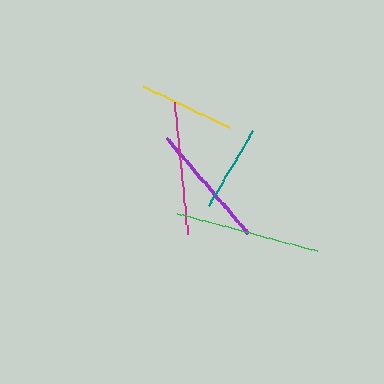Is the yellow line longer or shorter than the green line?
The green line is longer than the yellow line.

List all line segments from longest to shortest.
From longest to shortest: green, magenta, purple, yellow, teal.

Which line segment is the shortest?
The teal line is the shortest at approximately 87 pixels.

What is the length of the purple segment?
The purple segment is approximately 125 pixels long.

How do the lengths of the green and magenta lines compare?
The green and magenta lines are approximately the same length.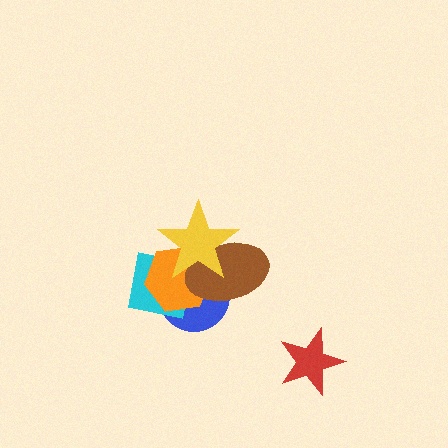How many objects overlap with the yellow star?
4 objects overlap with the yellow star.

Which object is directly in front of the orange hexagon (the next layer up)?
The brown ellipse is directly in front of the orange hexagon.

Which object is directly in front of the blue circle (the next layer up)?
The cyan square is directly in front of the blue circle.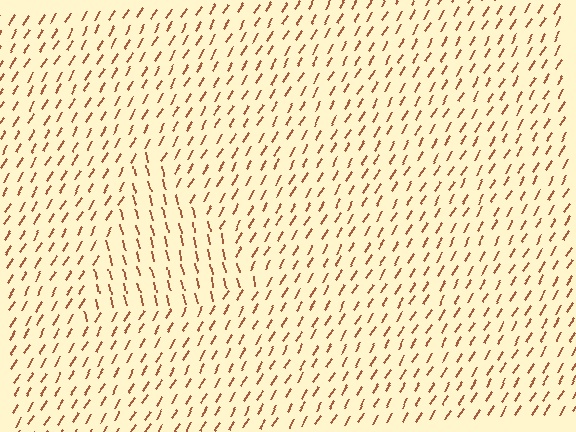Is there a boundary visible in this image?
Yes, there is a texture boundary formed by a change in line orientation.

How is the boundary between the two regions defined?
The boundary is defined purely by a change in line orientation (approximately 45 degrees difference). All lines are the same color and thickness.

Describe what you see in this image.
The image is filled with small brown line segments. A triangle region in the image has lines oriented differently from the surrounding lines, creating a visible texture boundary.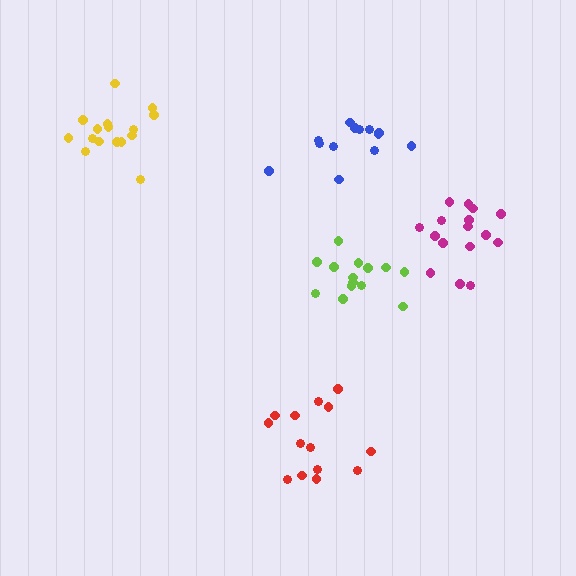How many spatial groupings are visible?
There are 5 spatial groupings.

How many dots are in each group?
Group 1: 13 dots, Group 2: 16 dots, Group 3: 14 dots, Group 4: 14 dots, Group 5: 16 dots (73 total).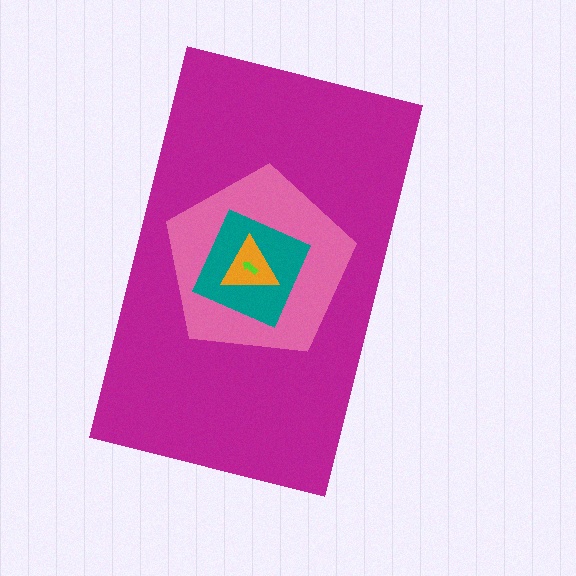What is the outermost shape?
The magenta rectangle.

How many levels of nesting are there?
5.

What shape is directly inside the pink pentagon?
The teal square.